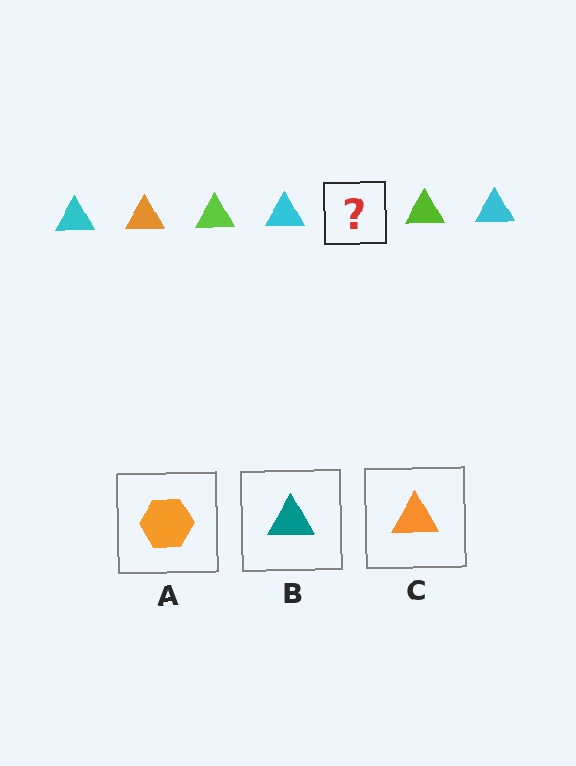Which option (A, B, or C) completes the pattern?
C.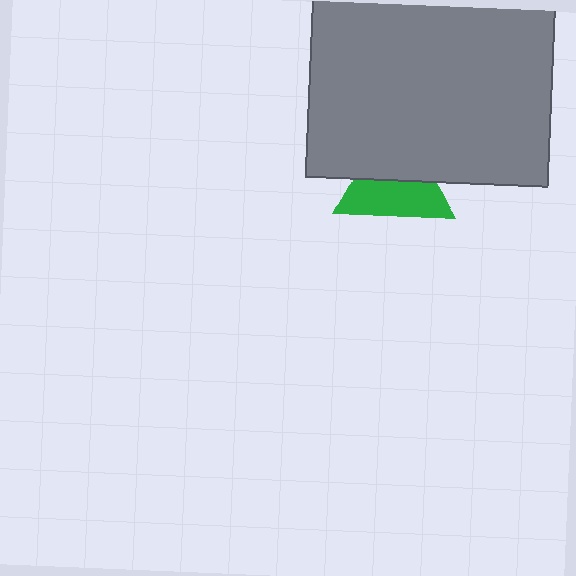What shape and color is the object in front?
The object in front is a gray rectangle.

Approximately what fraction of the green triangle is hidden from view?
Roughly 47% of the green triangle is hidden behind the gray rectangle.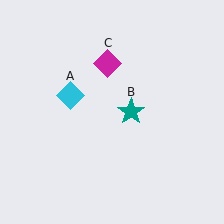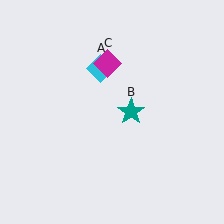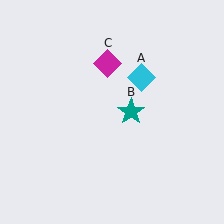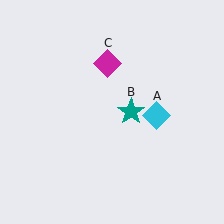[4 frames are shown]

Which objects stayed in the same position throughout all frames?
Teal star (object B) and magenta diamond (object C) remained stationary.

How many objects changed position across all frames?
1 object changed position: cyan diamond (object A).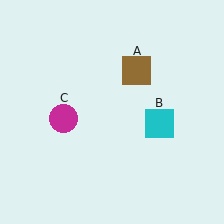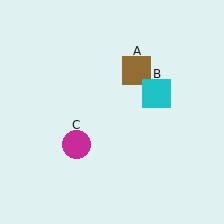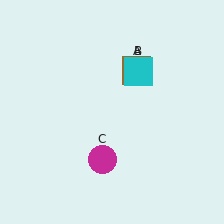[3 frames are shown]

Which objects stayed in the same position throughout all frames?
Brown square (object A) remained stationary.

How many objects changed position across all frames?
2 objects changed position: cyan square (object B), magenta circle (object C).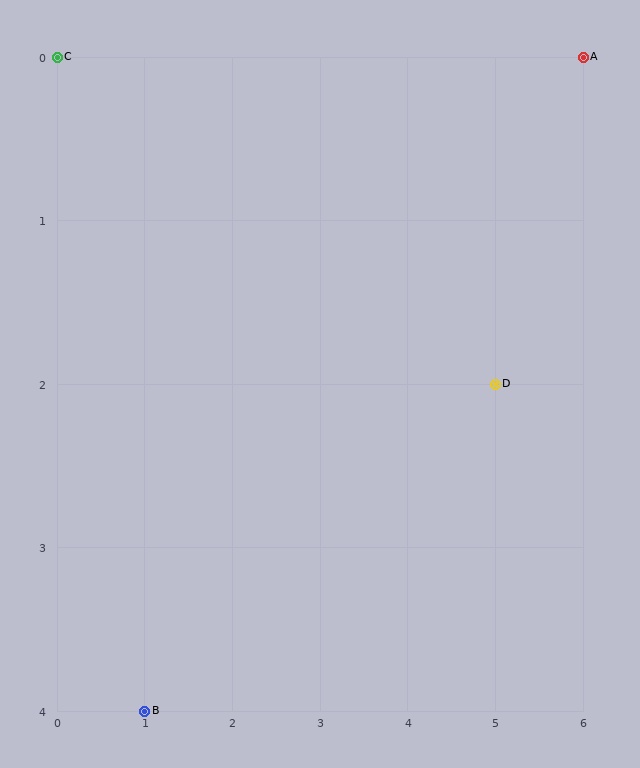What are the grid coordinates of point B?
Point B is at grid coordinates (1, 4).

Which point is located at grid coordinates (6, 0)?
Point A is at (6, 0).